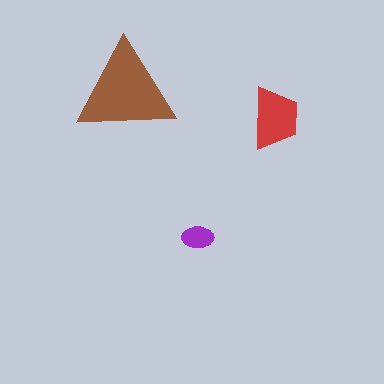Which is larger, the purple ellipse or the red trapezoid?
The red trapezoid.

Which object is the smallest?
The purple ellipse.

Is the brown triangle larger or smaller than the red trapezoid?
Larger.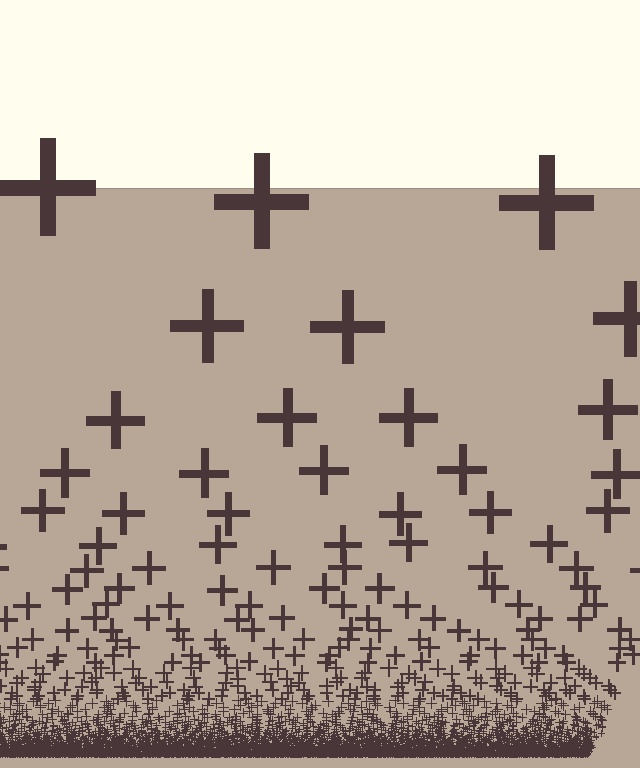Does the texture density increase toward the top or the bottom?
Density increases toward the bottom.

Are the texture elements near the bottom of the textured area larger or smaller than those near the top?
Smaller. The gradient is inverted — elements near the bottom are smaller and denser.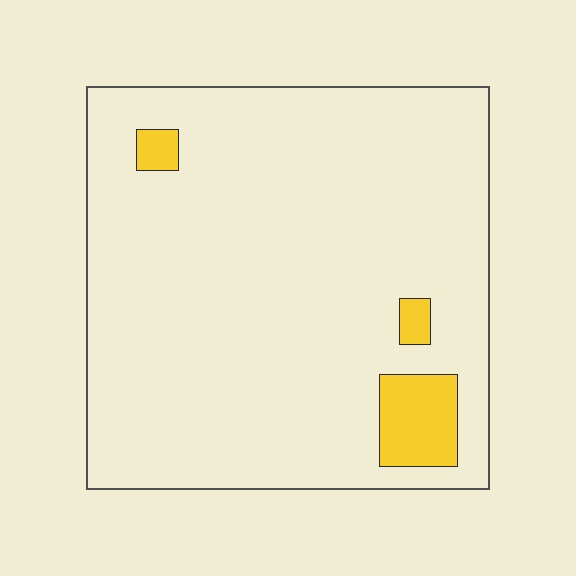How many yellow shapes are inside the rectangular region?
3.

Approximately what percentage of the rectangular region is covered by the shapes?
Approximately 5%.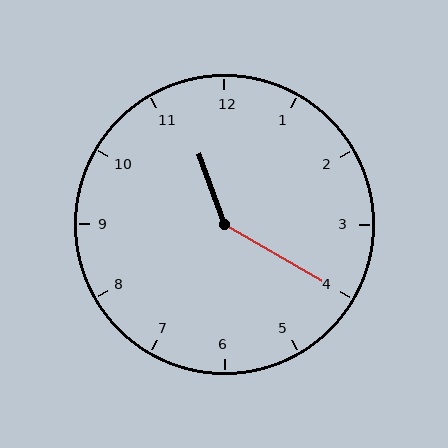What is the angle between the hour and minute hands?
Approximately 140 degrees.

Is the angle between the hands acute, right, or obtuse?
It is obtuse.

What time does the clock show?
11:20.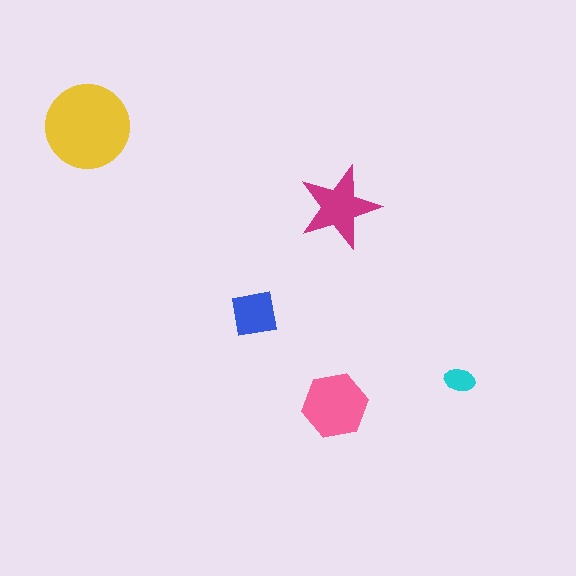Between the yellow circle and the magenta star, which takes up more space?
The yellow circle.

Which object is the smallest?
The cyan ellipse.